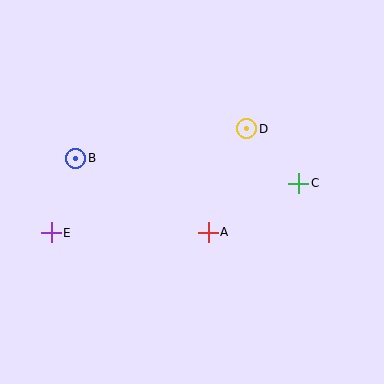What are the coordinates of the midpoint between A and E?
The midpoint between A and E is at (130, 232).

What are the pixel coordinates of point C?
Point C is at (299, 183).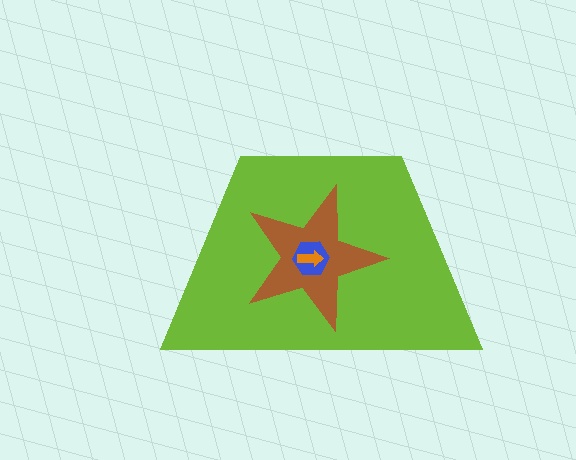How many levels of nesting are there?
4.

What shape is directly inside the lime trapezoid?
The brown star.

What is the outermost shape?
The lime trapezoid.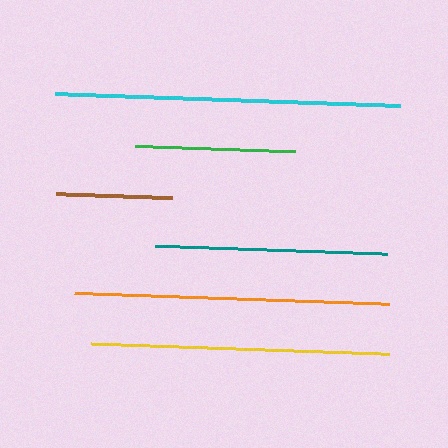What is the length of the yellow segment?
The yellow segment is approximately 297 pixels long.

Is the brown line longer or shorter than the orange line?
The orange line is longer than the brown line.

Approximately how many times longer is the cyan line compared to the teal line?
The cyan line is approximately 1.5 times the length of the teal line.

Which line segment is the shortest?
The brown line is the shortest at approximately 116 pixels.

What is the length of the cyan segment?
The cyan segment is approximately 346 pixels long.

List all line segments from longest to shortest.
From longest to shortest: cyan, orange, yellow, teal, green, brown.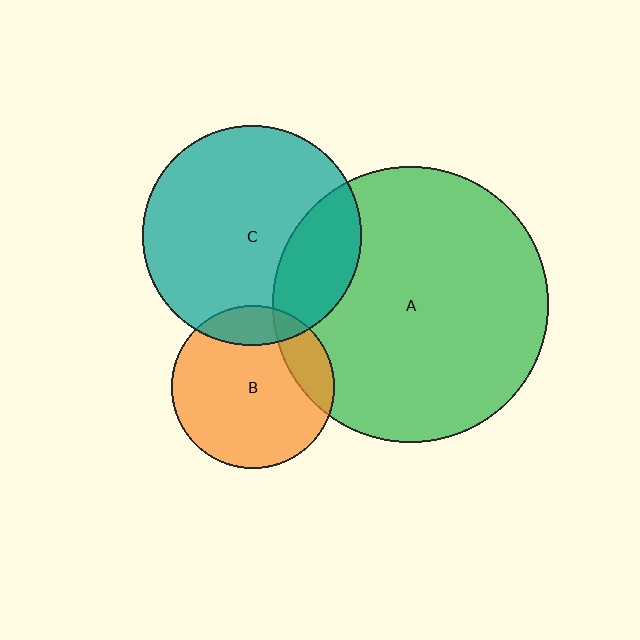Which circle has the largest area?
Circle A (green).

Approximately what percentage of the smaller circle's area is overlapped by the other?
Approximately 15%.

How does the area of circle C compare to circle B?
Approximately 1.8 times.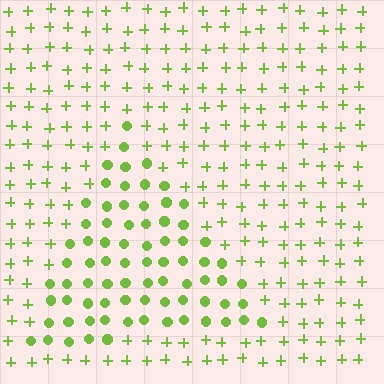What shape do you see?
I see a triangle.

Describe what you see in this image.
The image is filled with small lime elements arranged in a uniform grid. A triangle-shaped region contains circles, while the surrounding area contains plus signs. The boundary is defined purely by the change in element shape.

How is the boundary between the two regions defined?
The boundary is defined by a change in element shape: circles inside vs. plus signs outside. All elements share the same color and spacing.